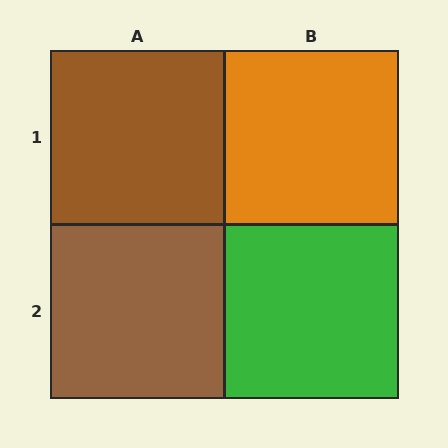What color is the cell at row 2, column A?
Brown.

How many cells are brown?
2 cells are brown.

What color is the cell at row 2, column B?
Green.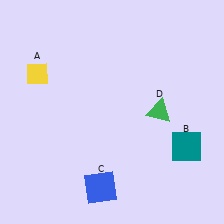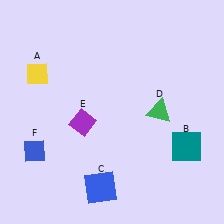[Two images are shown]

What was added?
A purple diamond (E), a blue diamond (F) were added in Image 2.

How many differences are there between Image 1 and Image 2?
There are 2 differences between the two images.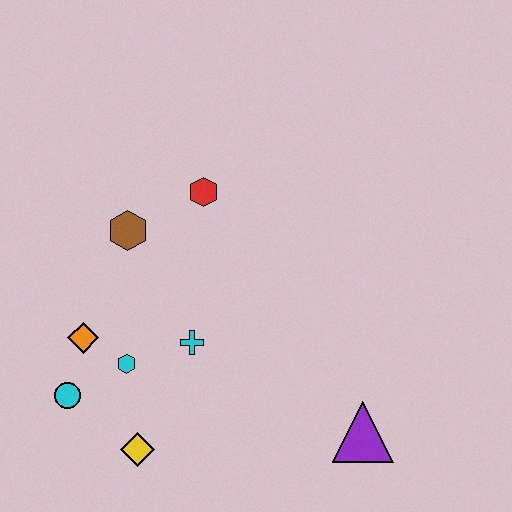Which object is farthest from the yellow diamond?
The red hexagon is farthest from the yellow diamond.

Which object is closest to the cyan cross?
The cyan hexagon is closest to the cyan cross.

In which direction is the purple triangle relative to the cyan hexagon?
The purple triangle is to the right of the cyan hexagon.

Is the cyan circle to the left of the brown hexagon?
Yes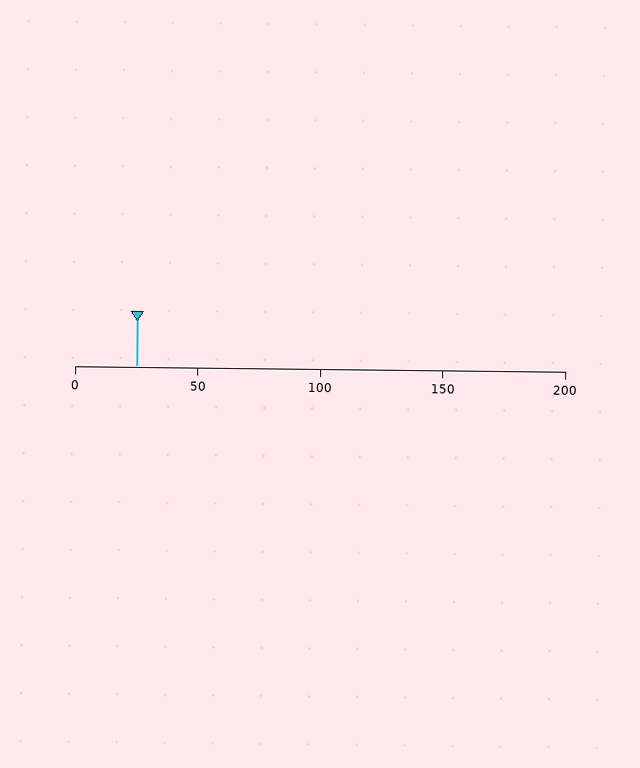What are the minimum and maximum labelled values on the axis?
The axis runs from 0 to 200.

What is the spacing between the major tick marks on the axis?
The major ticks are spaced 50 apart.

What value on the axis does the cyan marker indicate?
The marker indicates approximately 25.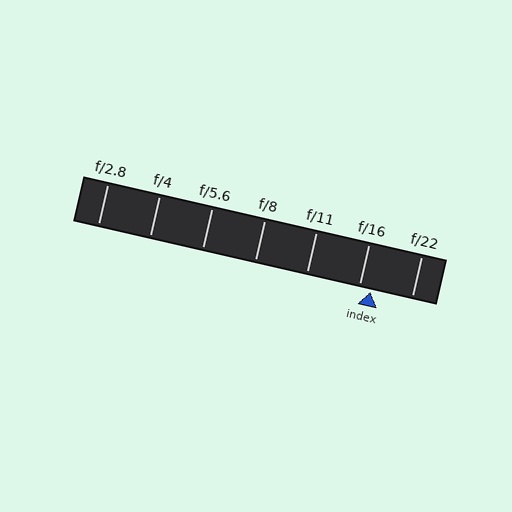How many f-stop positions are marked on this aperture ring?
There are 7 f-stop positions marked.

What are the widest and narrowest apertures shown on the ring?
The widest aperture shown is f/2.8 and the narrowest is f/22.